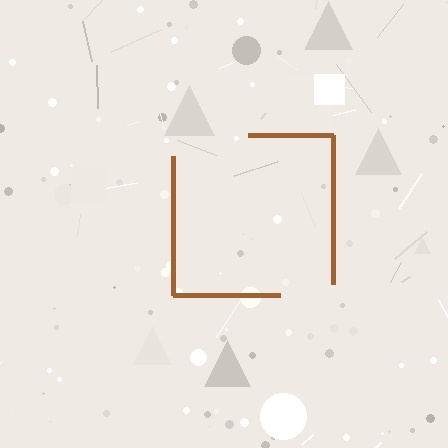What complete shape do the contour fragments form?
The contour fragments form a square.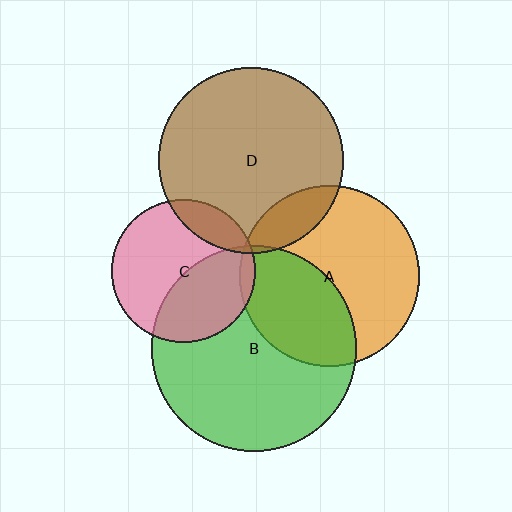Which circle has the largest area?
Circle B (green).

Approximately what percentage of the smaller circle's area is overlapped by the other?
Approximately 5%.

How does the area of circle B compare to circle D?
Approximately 1.2 times.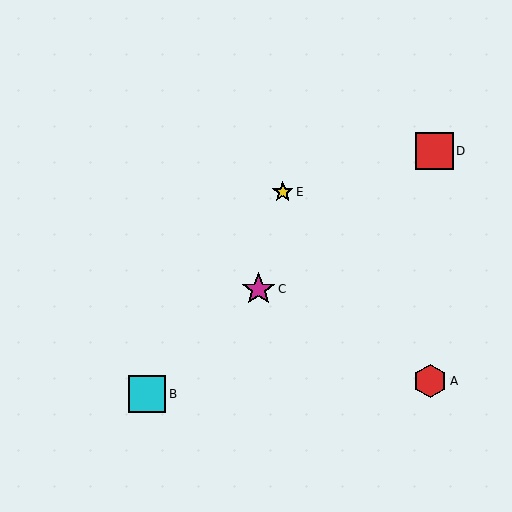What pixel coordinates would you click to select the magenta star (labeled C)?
Click at (258, 289) to select the magenta star C.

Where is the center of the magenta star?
The center of the magenta star is at (258, 289).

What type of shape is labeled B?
Shape B is a cyan square.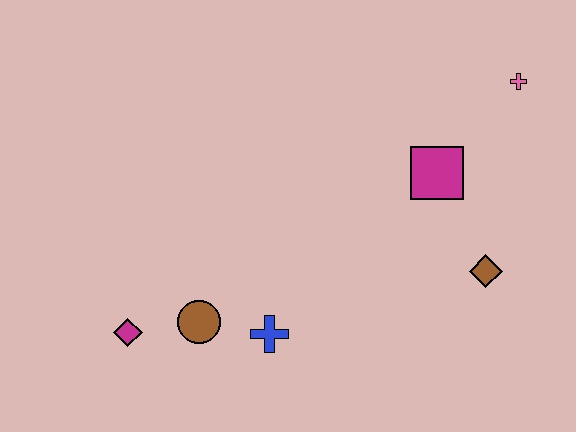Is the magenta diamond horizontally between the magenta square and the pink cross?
No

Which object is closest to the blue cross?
The brown circle is closest to the blue cross.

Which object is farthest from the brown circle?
The pink cross is farthest from the brown circle.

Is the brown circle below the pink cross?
Yes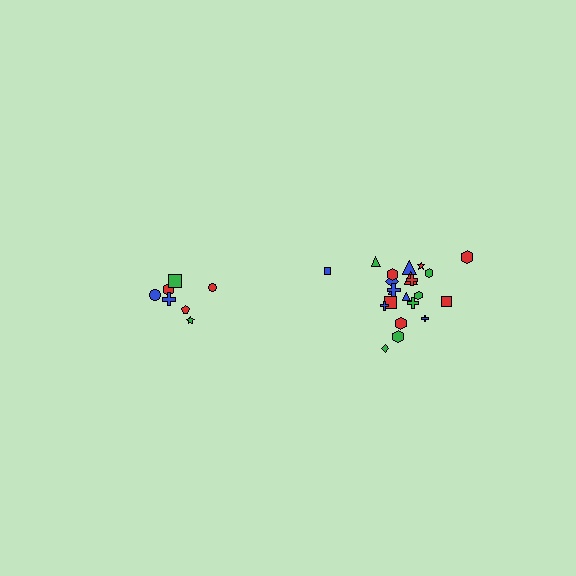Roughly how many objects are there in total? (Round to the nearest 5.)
Roughly 30 objects in total.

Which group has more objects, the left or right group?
The right group.